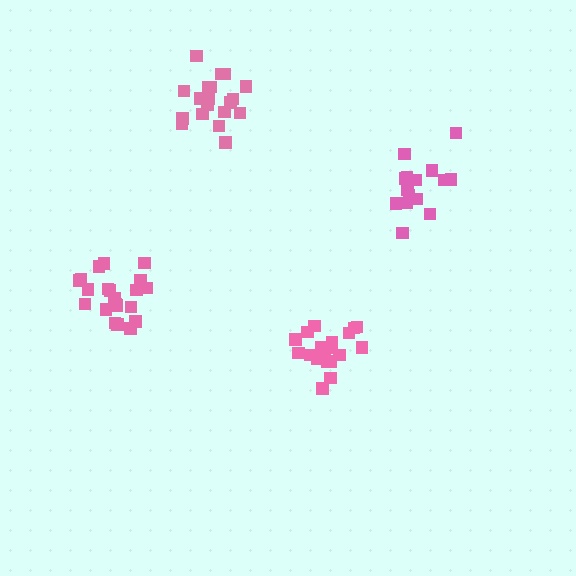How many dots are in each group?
Group 1: 15 dots, Group 2: 19 dots, Group 3: 21 dots, Group 4: 20 dots (75 total).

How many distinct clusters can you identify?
There are 4 distinct clusters.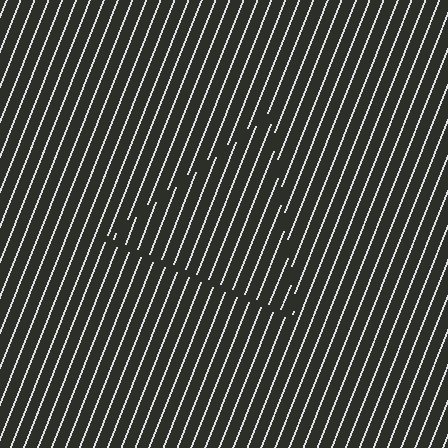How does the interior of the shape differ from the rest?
The interior of the shape contains the same grating, shifted by half a period — the contour is defined by the phase discontinuity where line-ends from the inner and outer gratings abut.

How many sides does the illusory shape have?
3 sides — the line-ends trace a triangle.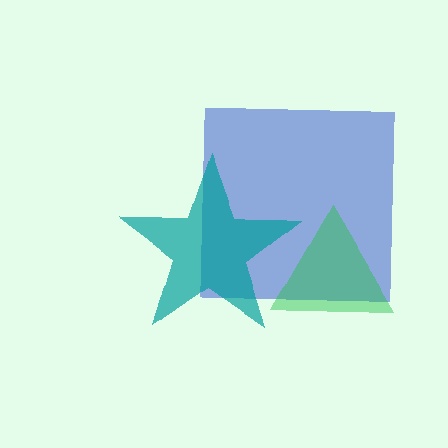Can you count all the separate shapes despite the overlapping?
Yes, there are 3 separate shapes.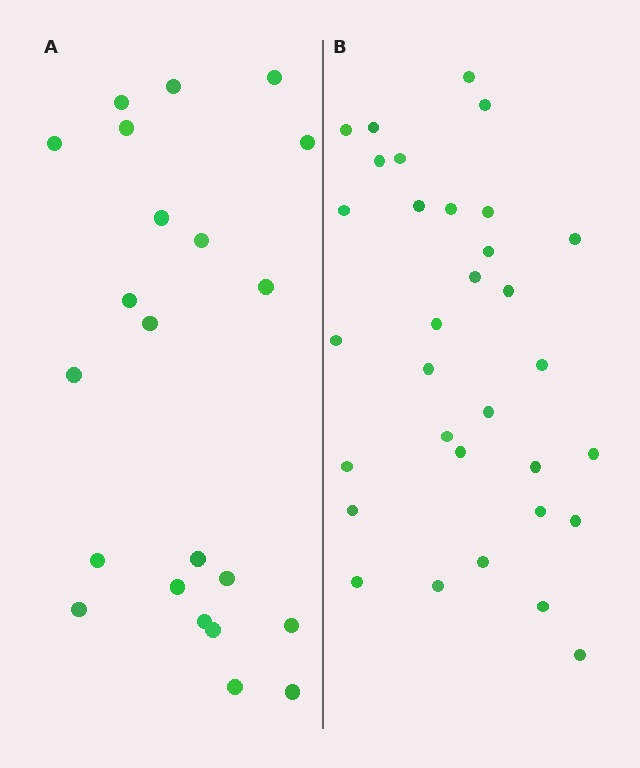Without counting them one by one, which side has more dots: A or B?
Region B (the right region) has more dots.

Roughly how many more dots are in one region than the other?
Region B has roughly 10 or so more dots than region A.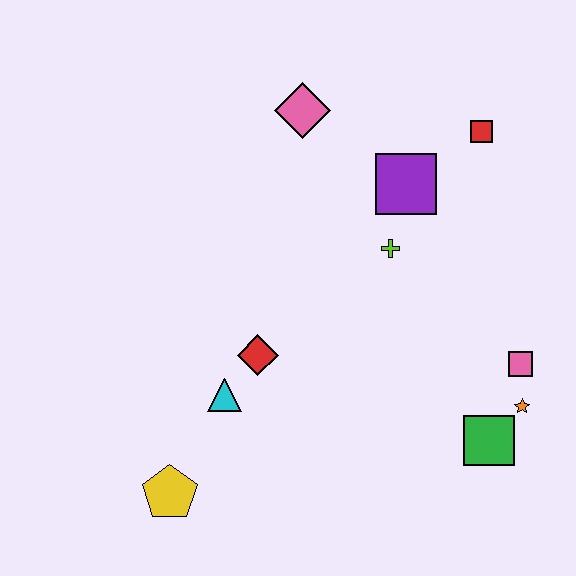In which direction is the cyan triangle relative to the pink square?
The cyan triangle is to the left of the pink square.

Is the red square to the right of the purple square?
Yes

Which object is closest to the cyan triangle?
The red diamond is closest to the cyan triangle.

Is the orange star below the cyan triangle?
Yes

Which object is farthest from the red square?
The yellow pentagon is farthest from the red square.